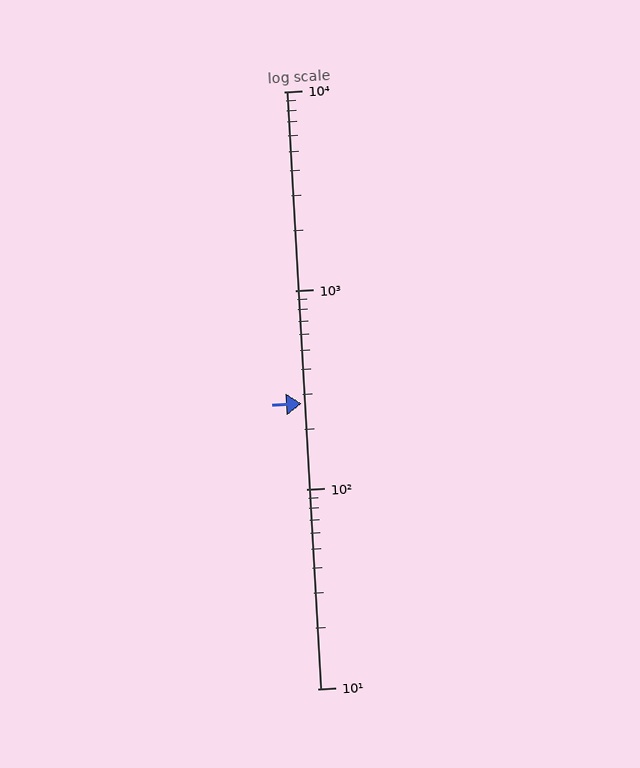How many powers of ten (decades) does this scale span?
The scale spans 3 decades, from 10 to 10000.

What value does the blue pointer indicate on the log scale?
The pointer indicates approximately 270.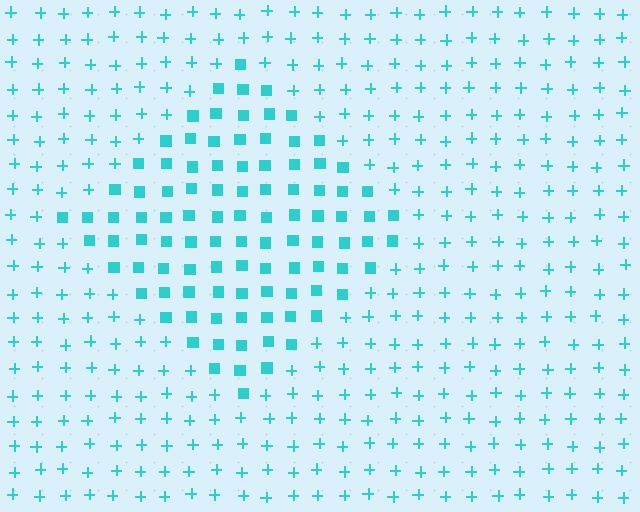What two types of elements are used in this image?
The image uses squares inside the diamond region and plus signs outside it.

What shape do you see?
I see a diamond.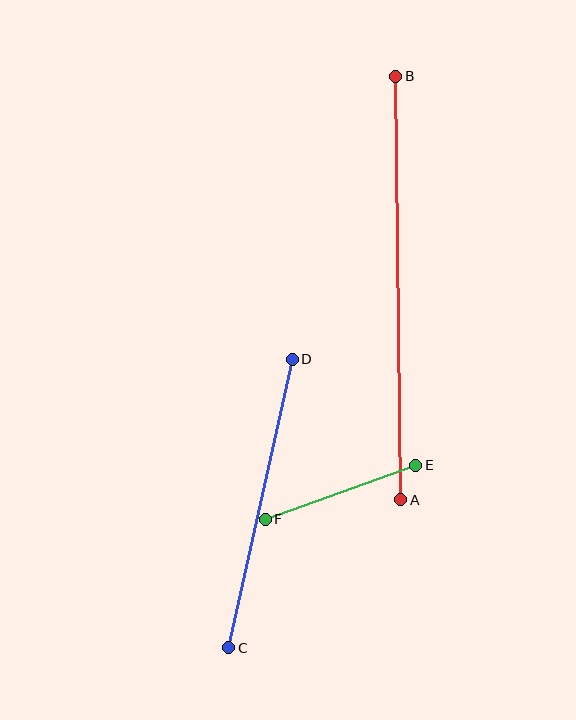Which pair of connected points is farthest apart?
Points A and B are farthest apart.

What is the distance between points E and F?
The distance is approximately 160 pixels.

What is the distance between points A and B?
The distance is approximately 424 pixels.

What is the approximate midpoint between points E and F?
The midpoint is at approximately (340, 492) pixels.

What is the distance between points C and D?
The distance is approximately 296 pixels.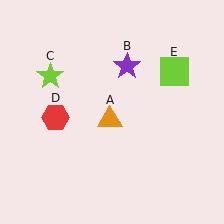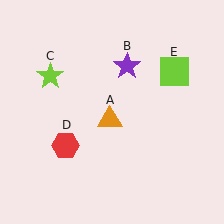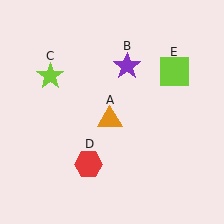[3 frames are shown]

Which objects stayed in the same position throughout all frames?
Orange triangle (object A) and purple star (object B) and lime star (object C) and lime square (object E) remained stationary.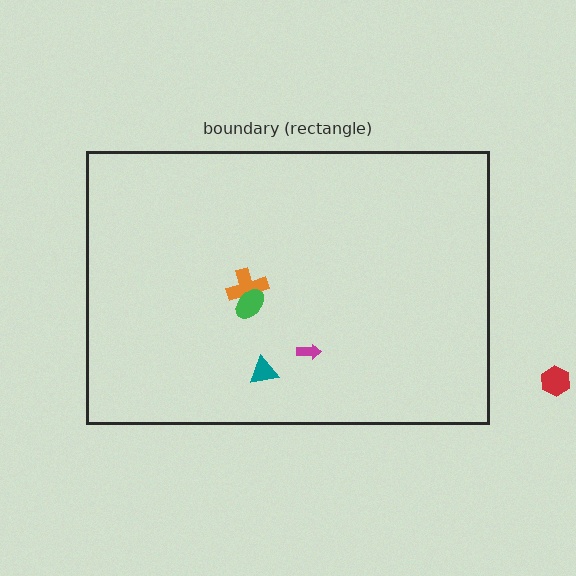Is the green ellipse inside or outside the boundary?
Inside.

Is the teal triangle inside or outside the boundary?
Inside.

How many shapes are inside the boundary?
4 inside, 1 outside.